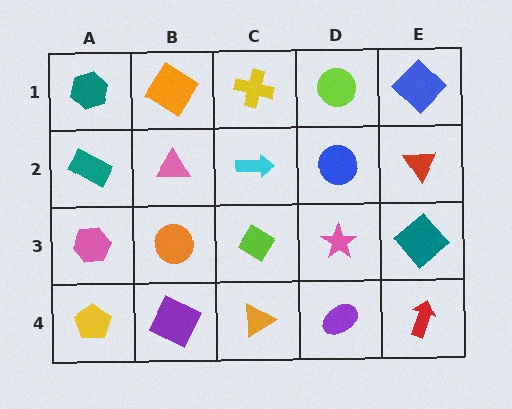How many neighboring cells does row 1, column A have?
2.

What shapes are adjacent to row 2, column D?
A lime circle (row 1, column D), a pink star (row 3, column D), a cyan arrow (row 2, column C), a red triangle (row 2, column E).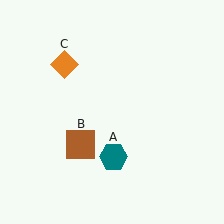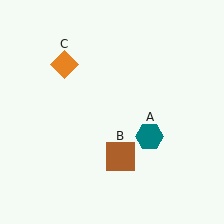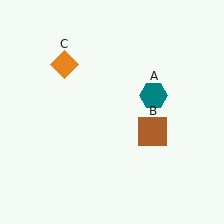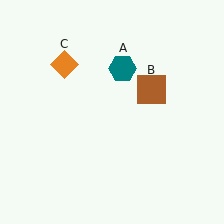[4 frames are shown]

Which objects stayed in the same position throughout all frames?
Orange diamond (object C) remained stationary.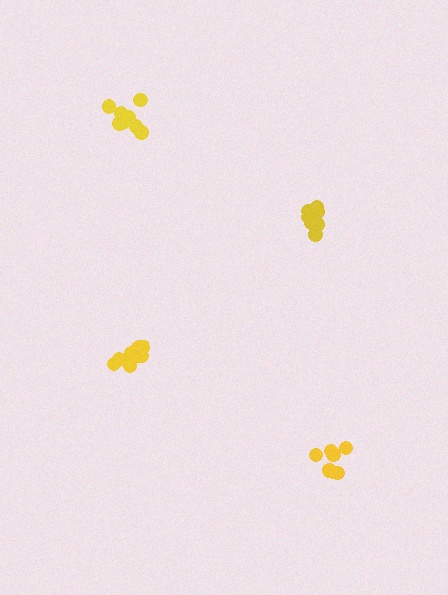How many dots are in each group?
Group 1: 7 dots, Group 2: 9 dots, Group 3: 10 dots, Group 4: 7 dots (33 total).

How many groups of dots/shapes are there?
There are 4 groups.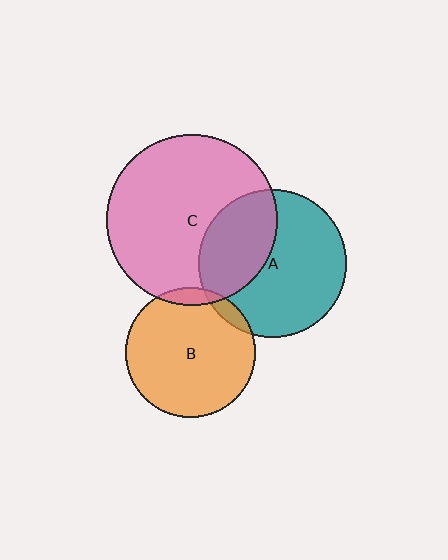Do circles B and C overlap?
Yes.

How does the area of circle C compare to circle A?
Approximately 1.3 times.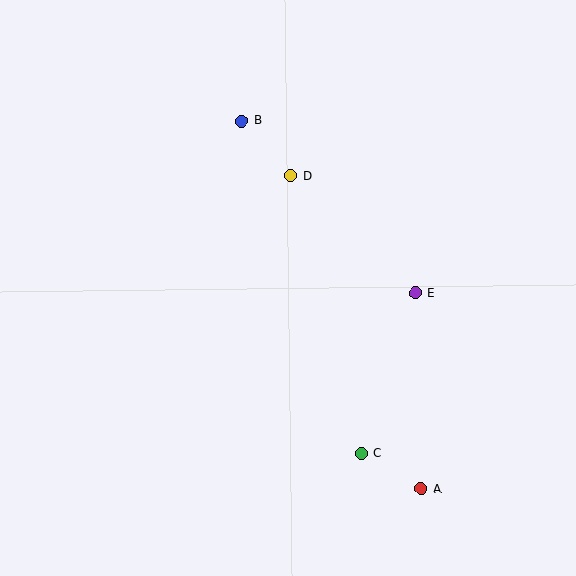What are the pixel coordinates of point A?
Point A is at (421, 489).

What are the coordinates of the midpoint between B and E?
The midpoint between B and E is at (328, 207).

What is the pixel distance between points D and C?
The distance between D and C is 286 pixels.